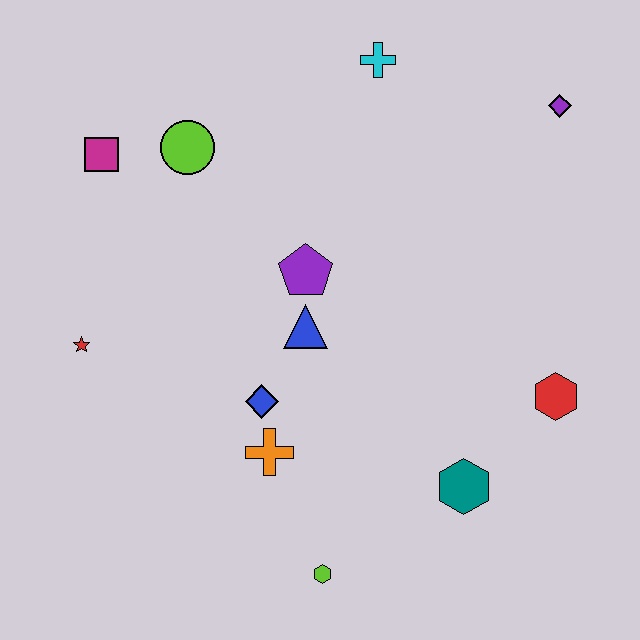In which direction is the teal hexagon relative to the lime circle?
The teal hexagon is below the lime circle.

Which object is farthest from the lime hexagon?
The purple diamond is farthest from the lime hexagon.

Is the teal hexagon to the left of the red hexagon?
Yes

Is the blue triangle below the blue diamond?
No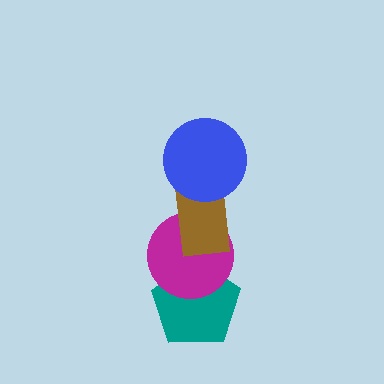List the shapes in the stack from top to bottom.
From top to bottom: the blue circle, the brown rectangle, the magenta circle, the teal pentagon.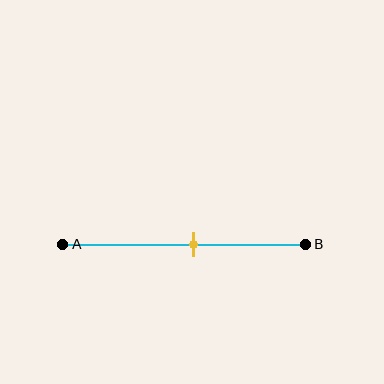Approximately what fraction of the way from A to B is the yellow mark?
The yellow mark is approximately 55% of the way from A to B.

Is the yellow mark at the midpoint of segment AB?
No, the mark is at about 55% from A, not at the 50% midpoint.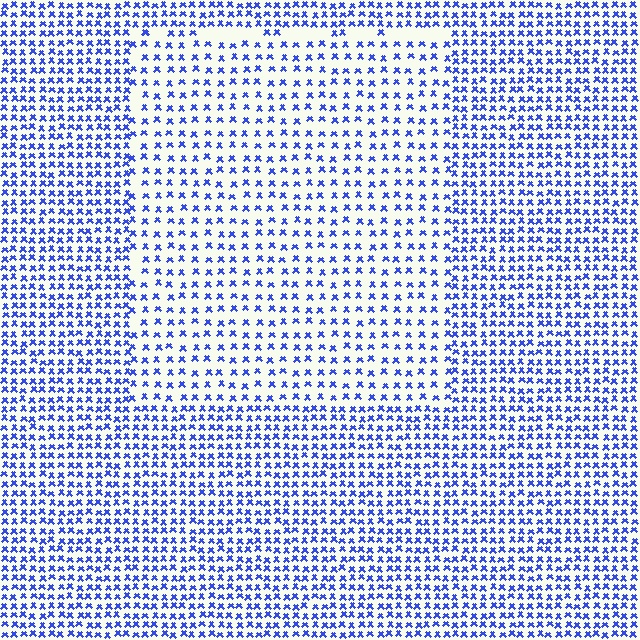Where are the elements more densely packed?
The elements are more densely packed outside the rectangle boundary.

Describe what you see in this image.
The image contains small blue elements arranged at two different densities. A rectangle-shaped region is visible where the elements are less densely packed than the surrounding area.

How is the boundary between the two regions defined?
The boundary is defined by a change in element density (approximately 1.8x ratio). All elements are the same color, size, and shape.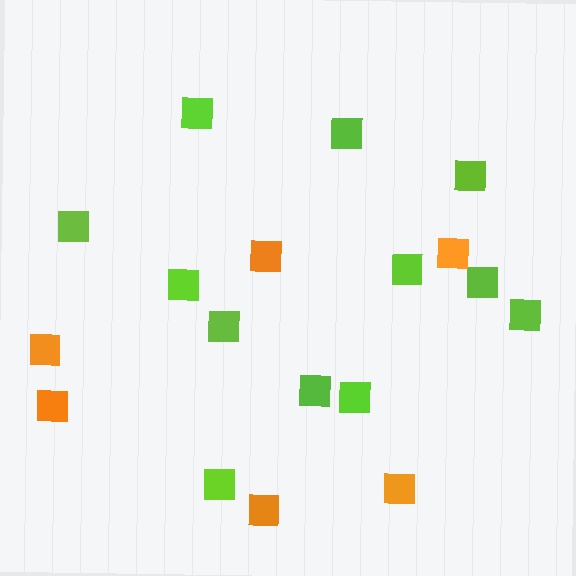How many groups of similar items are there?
There are 2 groups: one group of lime squares (12) and one group of orange squares (6).